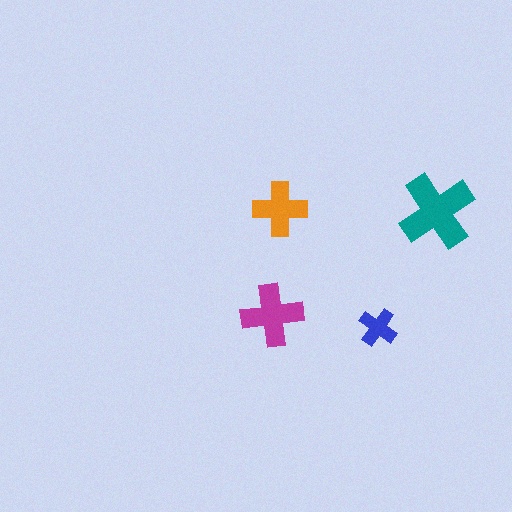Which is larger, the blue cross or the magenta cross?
The magenta one.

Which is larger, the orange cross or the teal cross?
The teal one.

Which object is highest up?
The orange cross is topmost.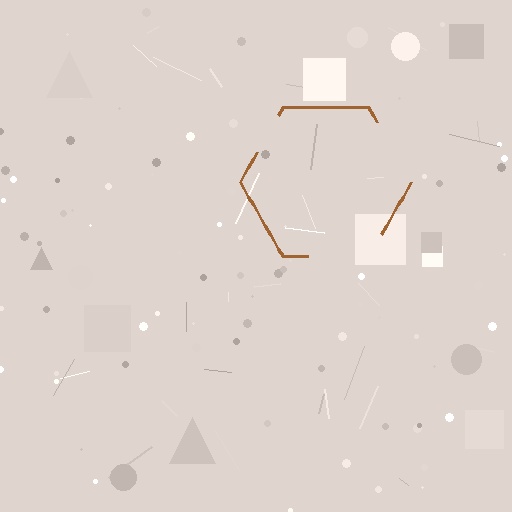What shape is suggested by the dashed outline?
The dashed outline suggests a hexagon.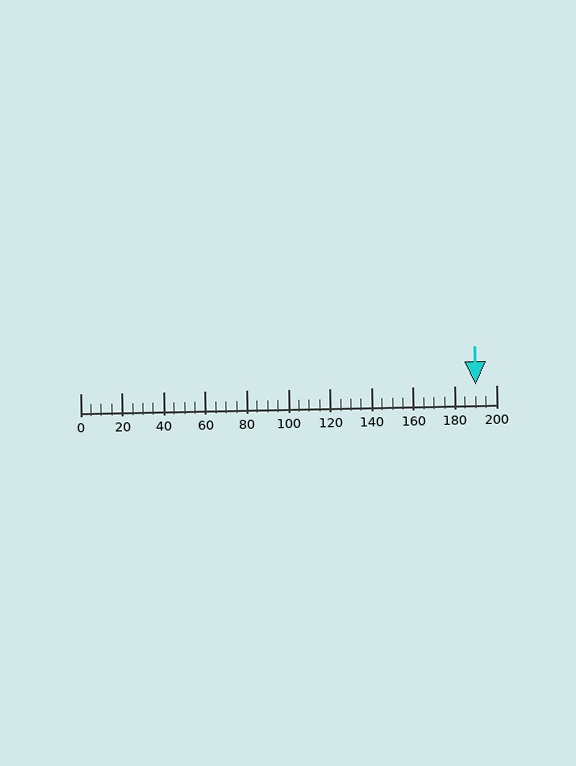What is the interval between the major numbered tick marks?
The major tick marks are spaced 20 units apart.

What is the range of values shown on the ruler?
The ruler shows values from 0 to 200.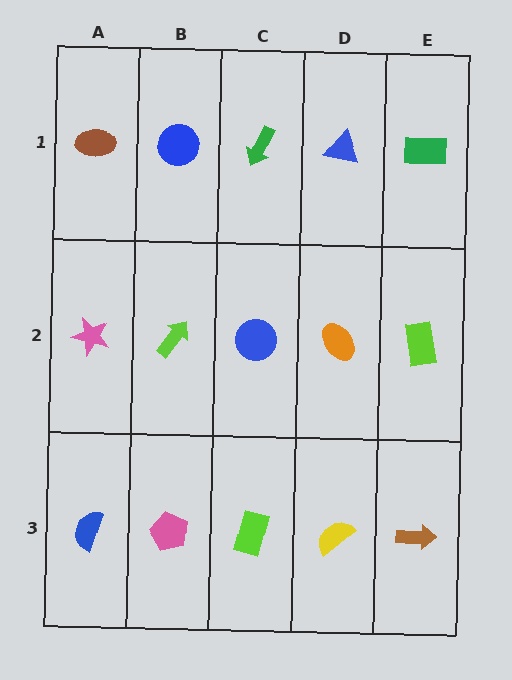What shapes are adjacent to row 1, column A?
A pink star (row 2, column A), a blue circle (row 1, column B).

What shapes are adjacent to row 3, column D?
An orange ellipse (row 2, column D), a lime rectangle (row 3, column C), a brown arrow (row 3, column E).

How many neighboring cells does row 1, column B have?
3.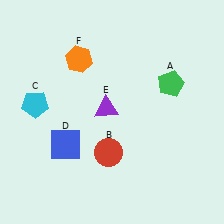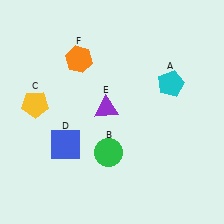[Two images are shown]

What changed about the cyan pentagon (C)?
In Image 1, C is cyan. In Image 2, it changed to yellow.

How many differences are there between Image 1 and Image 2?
There are 3 differences between the two images.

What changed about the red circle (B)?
In Image 1, B is red. In Image 2, it changed to green.